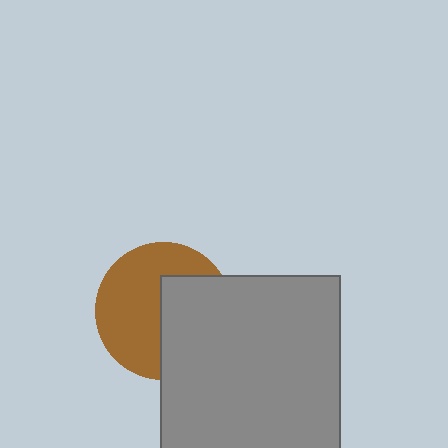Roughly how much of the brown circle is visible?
About half of it is visible (roughly 57%).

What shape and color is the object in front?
The object in front is a gray square.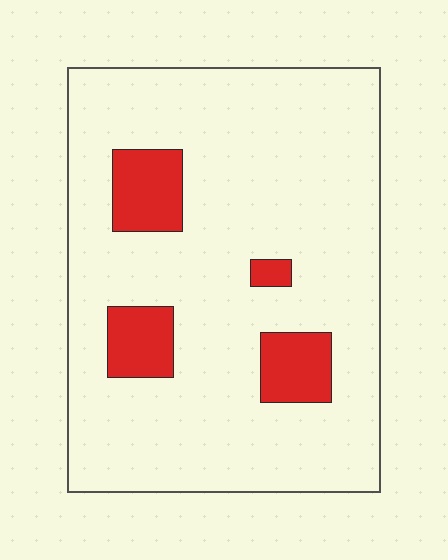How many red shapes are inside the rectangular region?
4.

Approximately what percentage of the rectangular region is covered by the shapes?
Approximately 15%.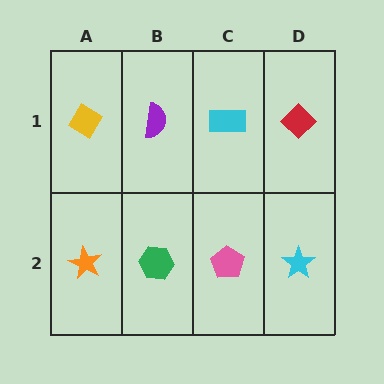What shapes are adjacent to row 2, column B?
A purple semicircle (row 1, column B), an orange star (row 2, column A), a pink pentagon (row 2, column C).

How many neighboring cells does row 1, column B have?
3.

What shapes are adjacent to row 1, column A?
An orange star (row 2, column A), a purple semicircle (row 1, column B).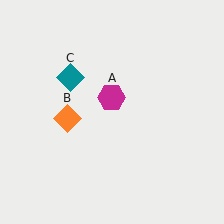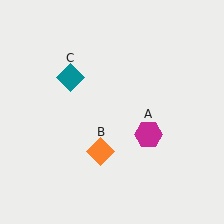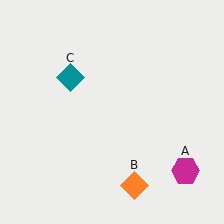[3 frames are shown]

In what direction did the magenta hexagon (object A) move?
The magenta hexagon (object A) moved down and to the right.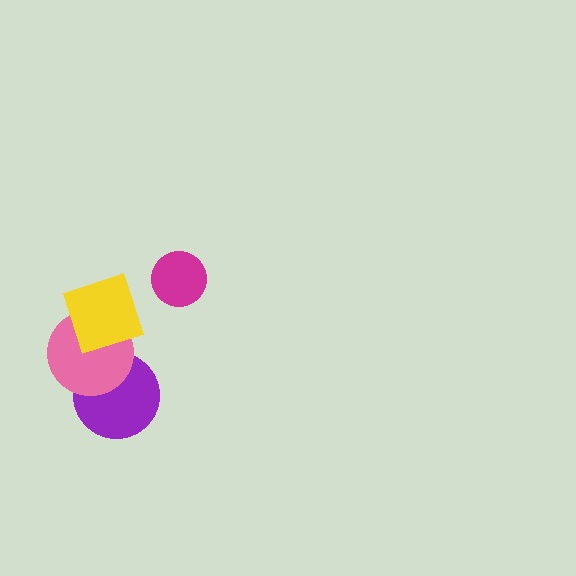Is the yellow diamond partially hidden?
No, no other shape covers it.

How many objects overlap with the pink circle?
2 objects overlap with the pink circle.